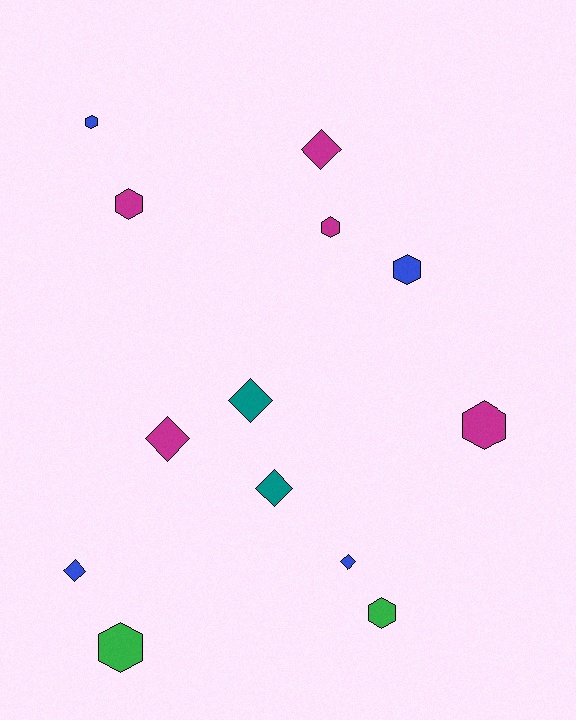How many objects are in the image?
There are 13 objects.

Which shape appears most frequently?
Hexagon, with 7 objects.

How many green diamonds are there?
There are no green diamonds.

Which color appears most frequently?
Magenta, with 5 objects.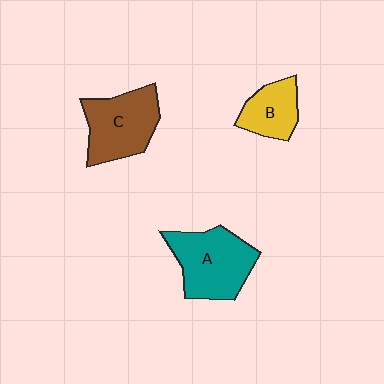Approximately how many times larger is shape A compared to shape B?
Approximately 1.7 times.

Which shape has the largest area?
Shape A (teal).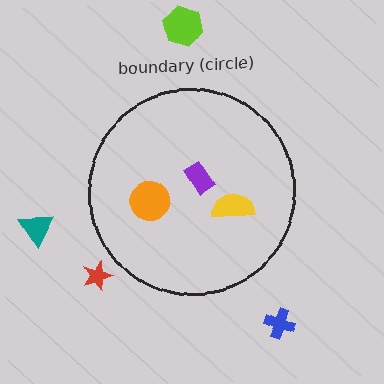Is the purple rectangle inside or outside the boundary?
Inside.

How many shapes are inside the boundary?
3 inside, 4 outside.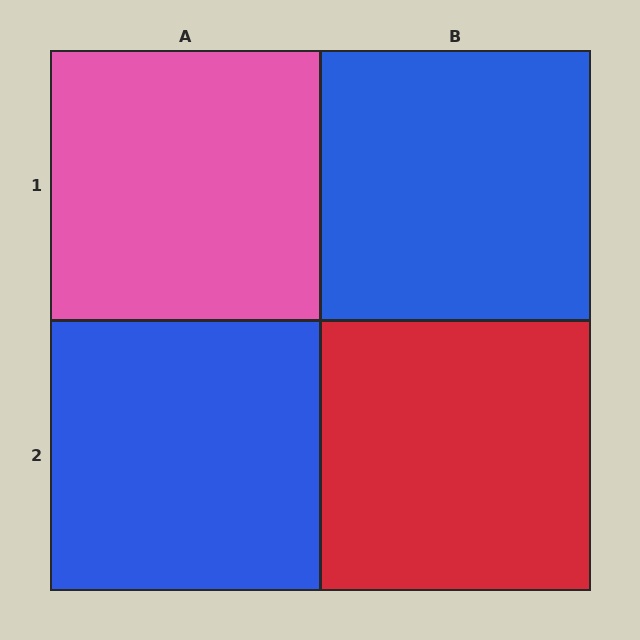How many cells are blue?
2 cells are blue.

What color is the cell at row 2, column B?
Red.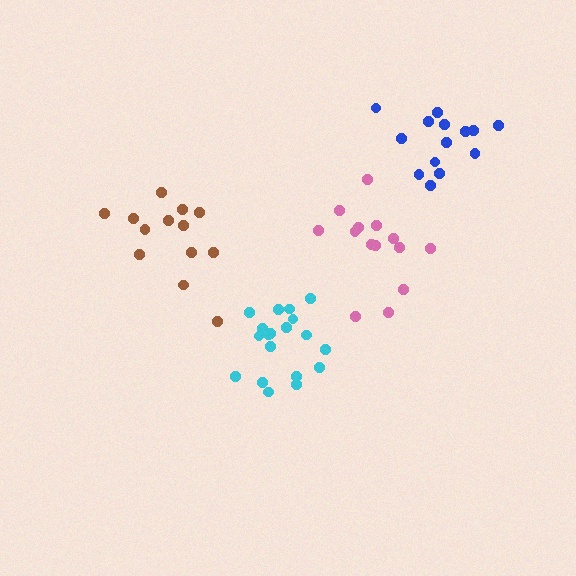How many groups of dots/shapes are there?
There are 4 groups.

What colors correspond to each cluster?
The clusters are colored: pink, cyan, blue, brown.